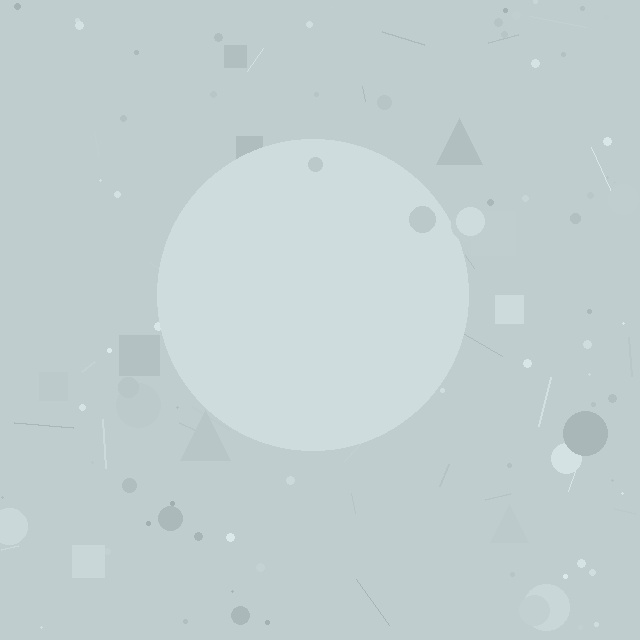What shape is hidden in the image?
A circle is hidden in the image.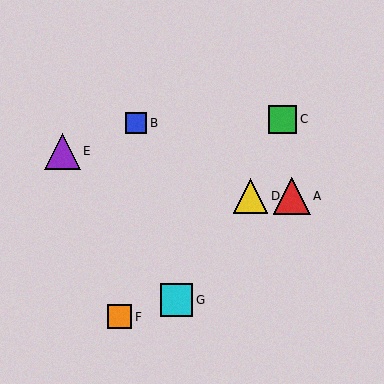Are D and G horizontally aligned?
No, D is at y≈196 and G is at y≈300.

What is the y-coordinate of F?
Object F is at y≈317.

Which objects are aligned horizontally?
Objects A, D are aligned horizontally.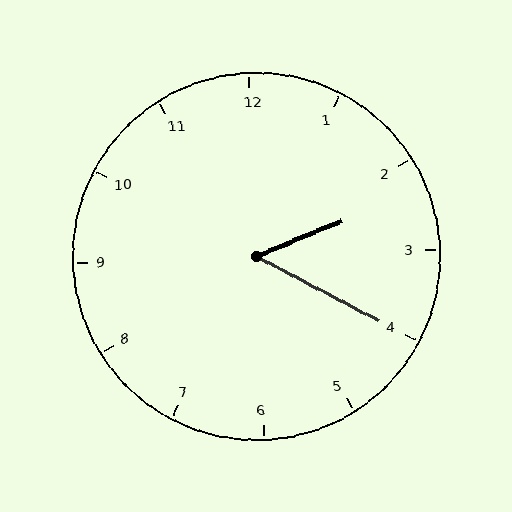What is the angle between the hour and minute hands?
Approximately 50 degrees.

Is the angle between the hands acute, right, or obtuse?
It is acute.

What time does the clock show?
2:20.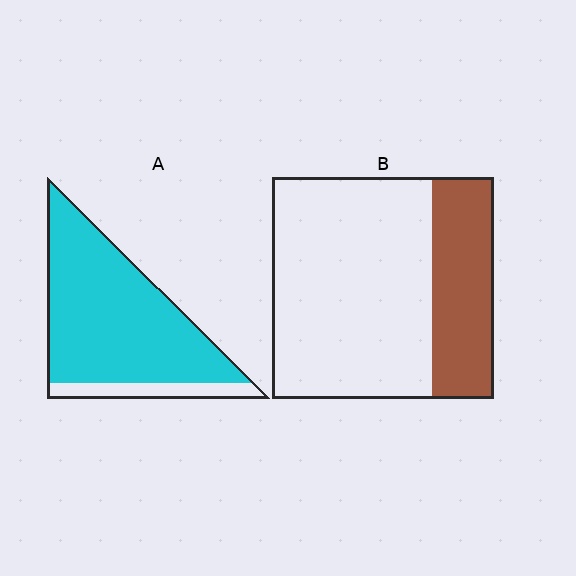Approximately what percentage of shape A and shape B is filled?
A is approximately 85% and B is approximately 30%.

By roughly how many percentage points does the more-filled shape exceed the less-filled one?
By roughly 60 percentage points (A over B).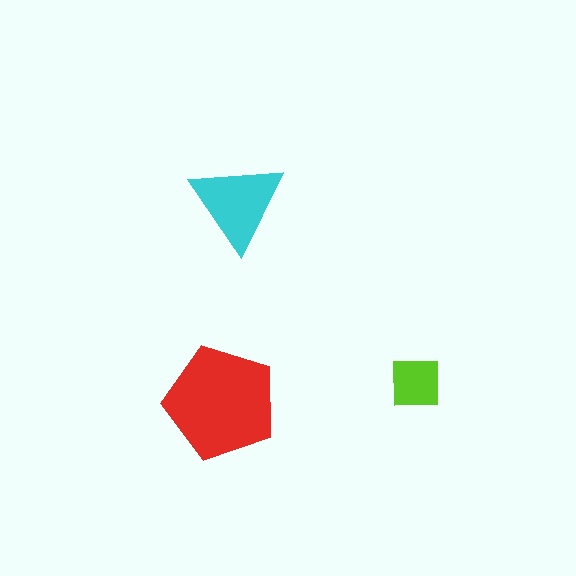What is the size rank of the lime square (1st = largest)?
3rd.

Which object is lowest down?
The red pentagon is bottommost.